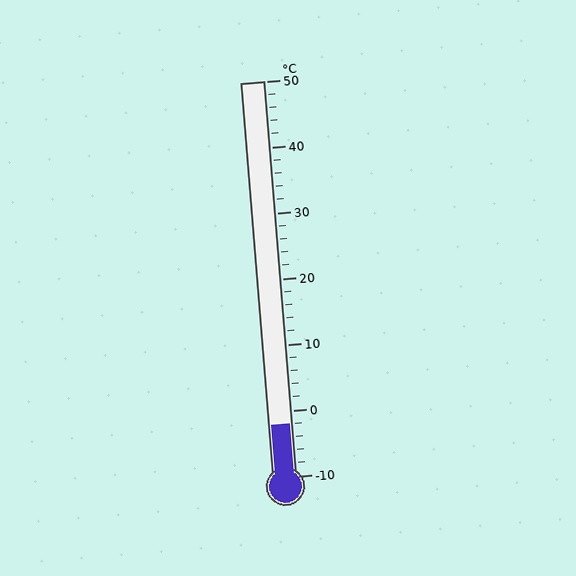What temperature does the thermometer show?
The thermometer shows approximately -2°C.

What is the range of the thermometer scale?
The thermometer scale ranges from -10°C to 50°C.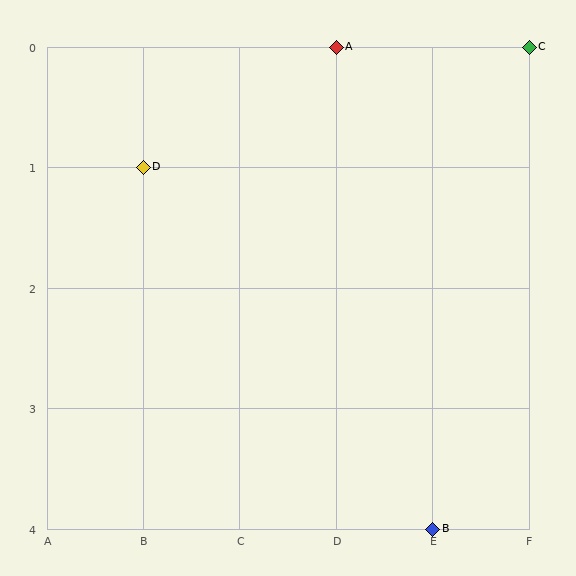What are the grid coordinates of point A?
Point A is at grid coordinates (D, 0).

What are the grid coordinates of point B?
Point B is at grid coordinates (E, 4).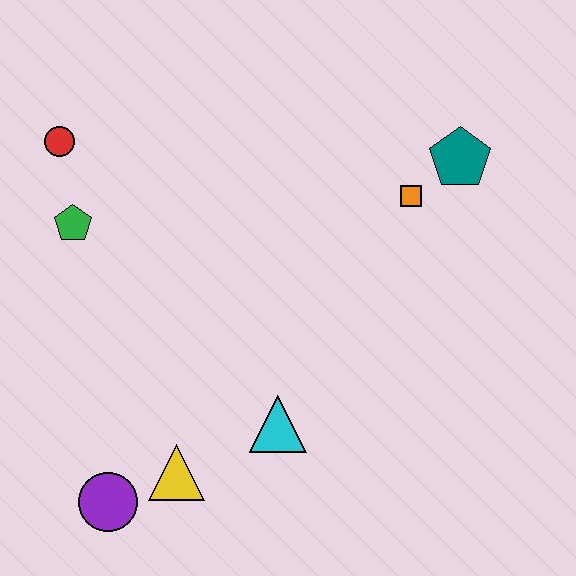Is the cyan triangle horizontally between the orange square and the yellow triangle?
Yes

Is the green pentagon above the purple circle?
Yes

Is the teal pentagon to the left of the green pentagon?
No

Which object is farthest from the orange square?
The purple circle is farthest from the orange square.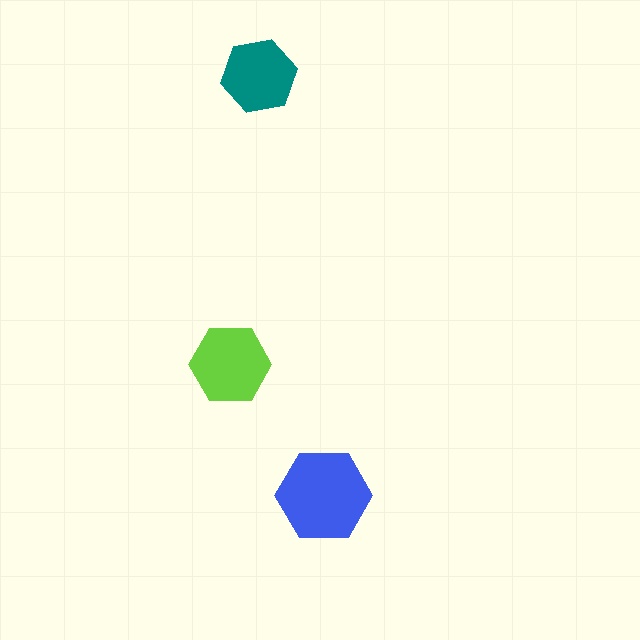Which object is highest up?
The teal hexagon is topmost.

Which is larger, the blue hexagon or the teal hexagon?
The blue one.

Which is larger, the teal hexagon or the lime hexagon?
The lime one.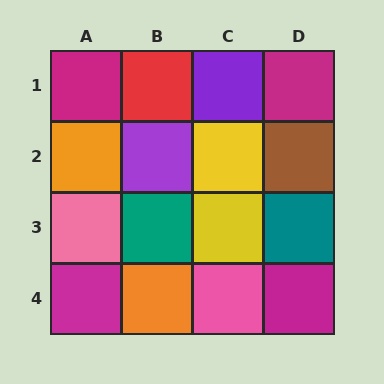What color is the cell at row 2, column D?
Brown.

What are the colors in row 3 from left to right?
Pink, teal, yellow, teal.